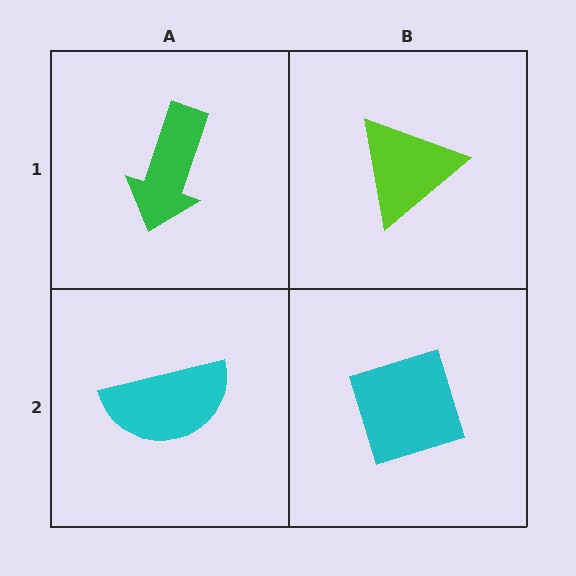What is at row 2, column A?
A cyan semicircle.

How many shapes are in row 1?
2 shapes.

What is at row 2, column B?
A cyan diamond.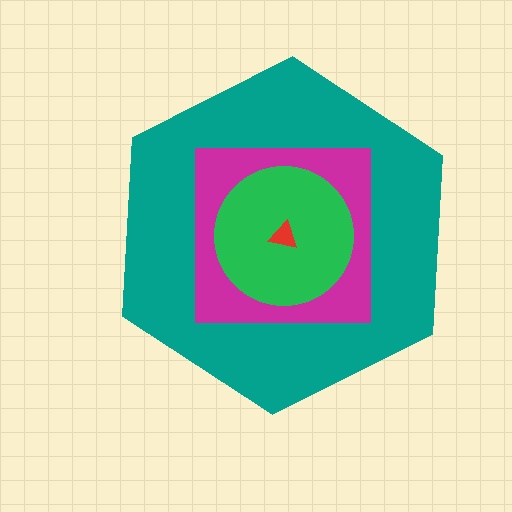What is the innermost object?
The red triangle.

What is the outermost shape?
The teal hexagon.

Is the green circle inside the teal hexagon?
Yes.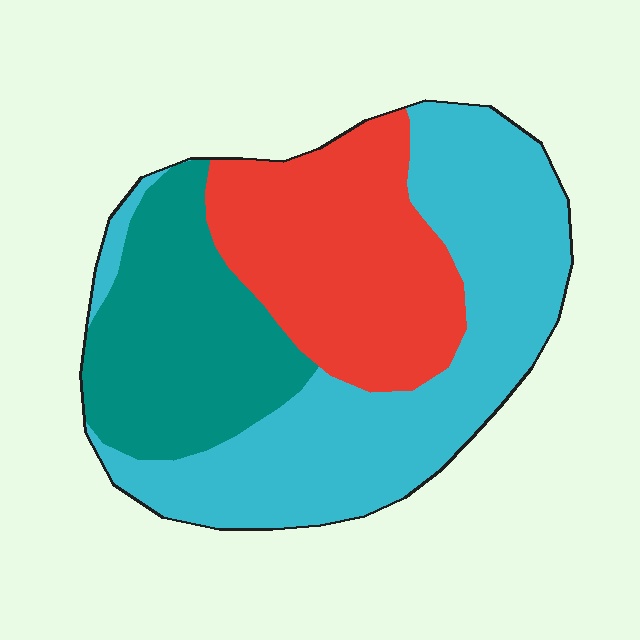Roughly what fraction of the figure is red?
Red takes up about one third (1/3) of the figure.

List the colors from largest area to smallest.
From largest to smallest: cyan, red, teal.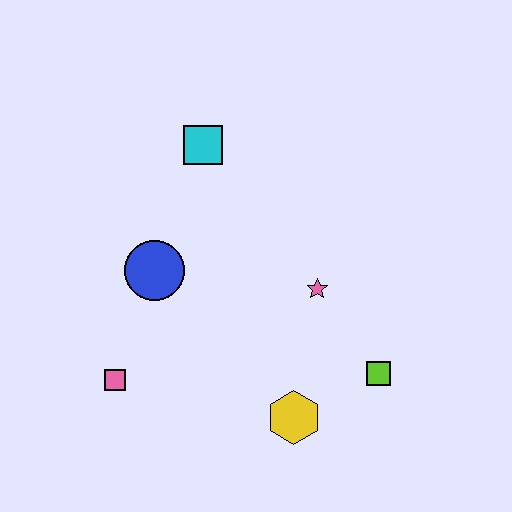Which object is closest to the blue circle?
The pink square is closest to the blue circle.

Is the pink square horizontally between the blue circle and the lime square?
No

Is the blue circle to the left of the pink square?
No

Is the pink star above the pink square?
Yes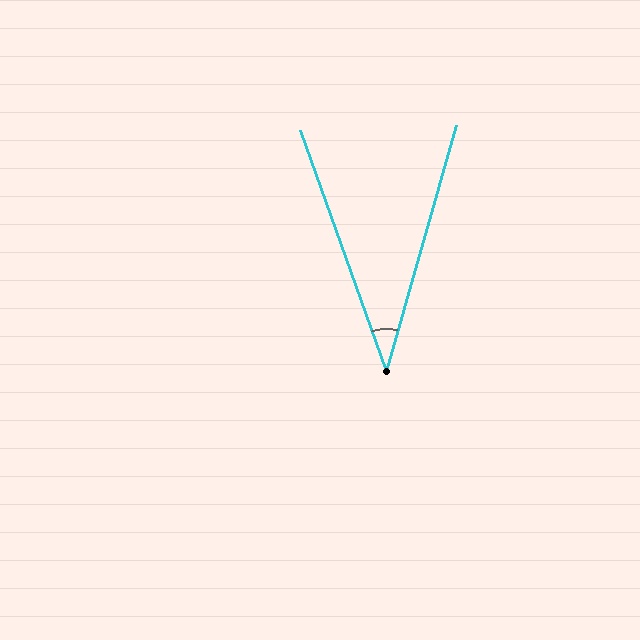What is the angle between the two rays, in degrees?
Approximately 36 degrees.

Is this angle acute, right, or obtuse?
It is acute.